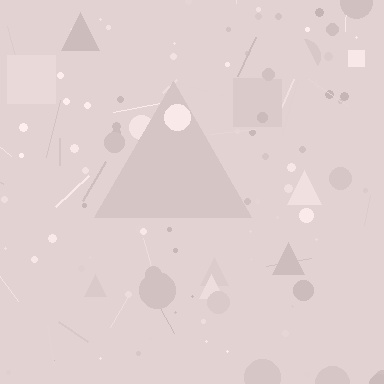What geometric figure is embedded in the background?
A triangle is embedded in the background.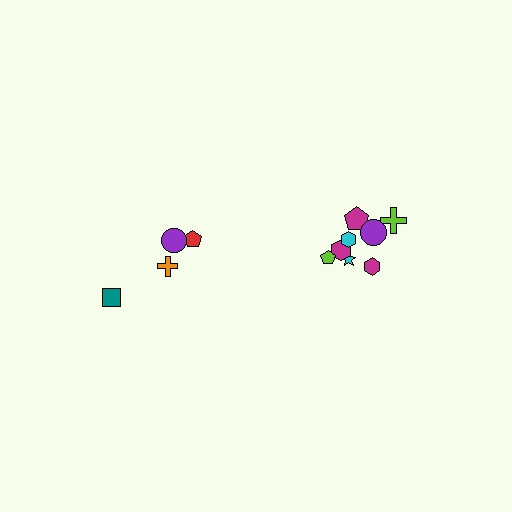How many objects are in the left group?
There are 4 objects.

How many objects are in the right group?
There are 8 objects.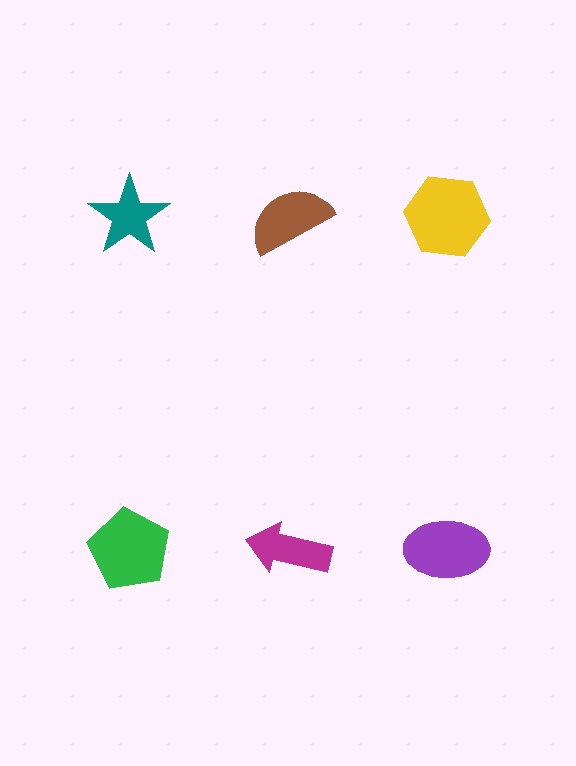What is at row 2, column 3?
A purple ellipse.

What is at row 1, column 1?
A teal star.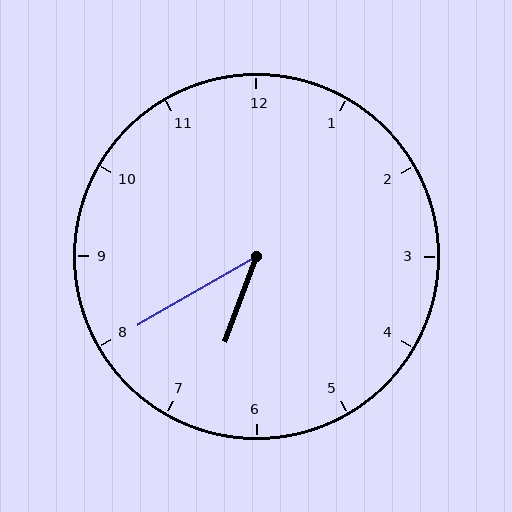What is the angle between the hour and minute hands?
Approximately 40 degrees.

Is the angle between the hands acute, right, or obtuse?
It is acute.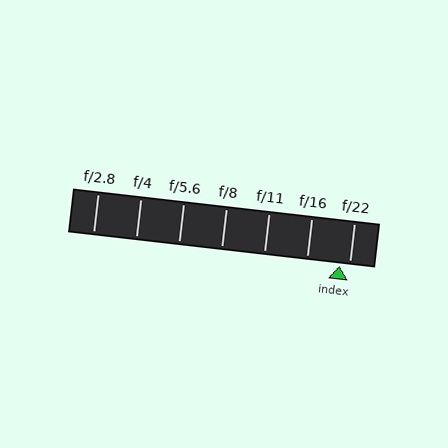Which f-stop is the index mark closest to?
The index mark is closest to f/22.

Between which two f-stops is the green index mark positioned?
The index mark is between f/16 and f/22.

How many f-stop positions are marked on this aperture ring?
There are 7 f-stop positions marked.